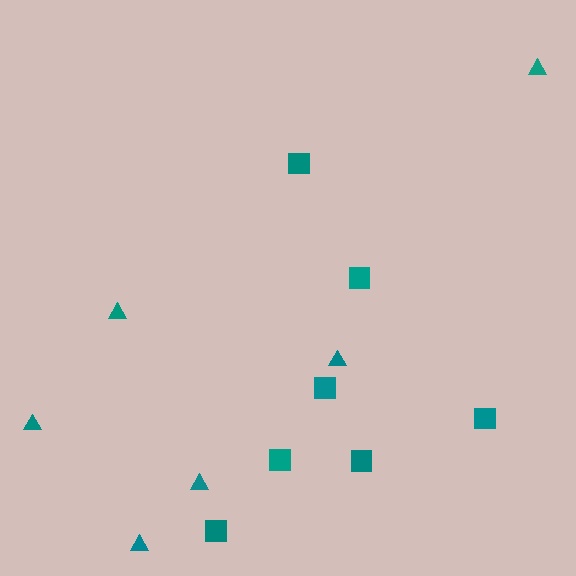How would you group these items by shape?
There are 2 groups: one group of triangles (6) and one group of squares (7).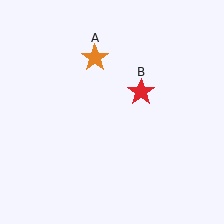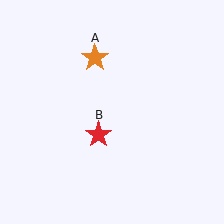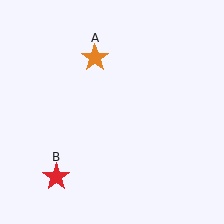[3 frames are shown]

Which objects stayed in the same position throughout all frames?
Orange star (object A) remained stationary.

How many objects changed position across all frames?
1 object changed position: red star (object B).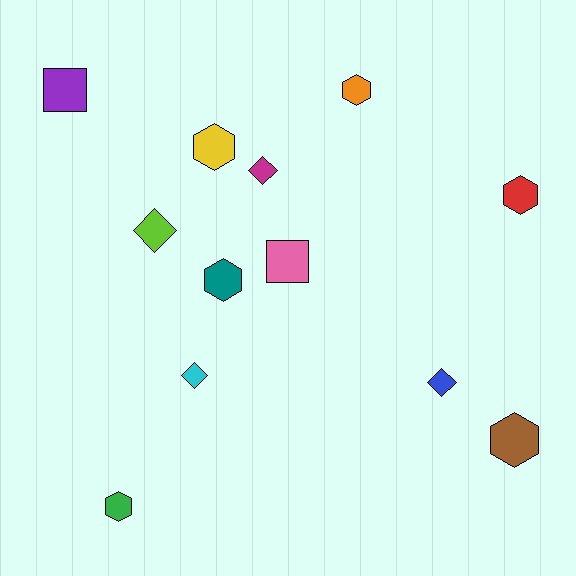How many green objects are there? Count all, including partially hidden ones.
There is 1 green object.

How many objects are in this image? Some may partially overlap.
There are 12 objects.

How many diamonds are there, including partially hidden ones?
There are 4 diamonds.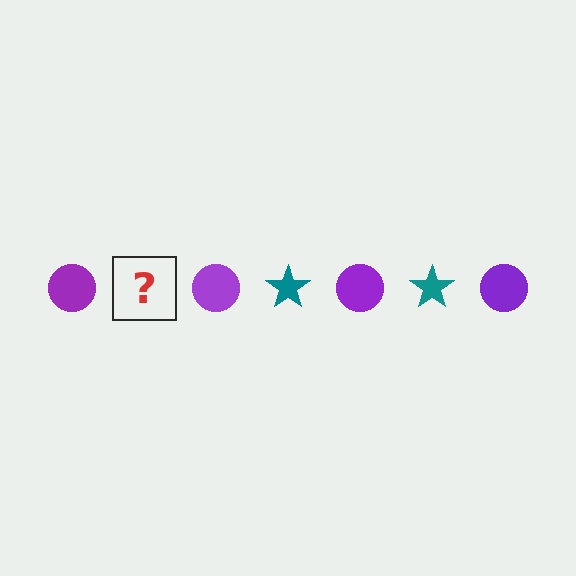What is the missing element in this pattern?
The missing element is a teal star.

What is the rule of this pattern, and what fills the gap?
The rule is that the pattern alternates between purple circle and teal star. The gap should be filled with a teal star.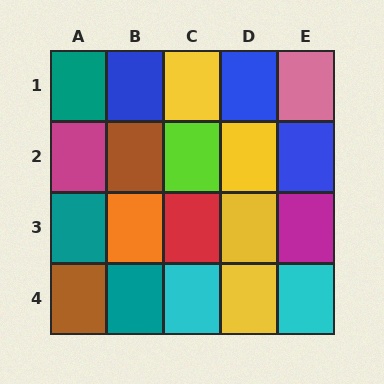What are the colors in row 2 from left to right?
Magenta, brown, lime, yellow, blue.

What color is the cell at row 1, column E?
Pink.